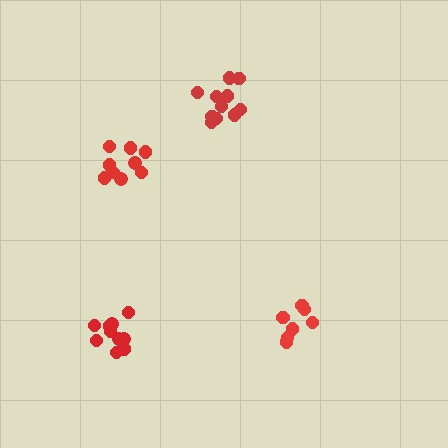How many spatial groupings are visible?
There are 4 spatial groupings.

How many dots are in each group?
Group 1: 7 dots, Group 2: 11 dots, Group 3: 10 dots, Group 4: 9 dots (37 total).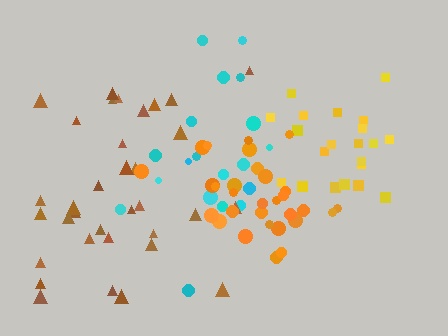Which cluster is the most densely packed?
Orange.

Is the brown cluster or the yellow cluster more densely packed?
Yellow.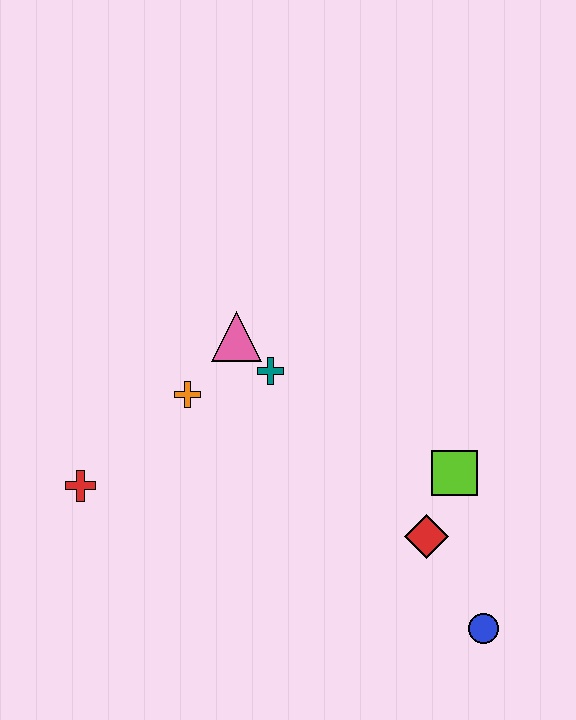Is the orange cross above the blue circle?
Yes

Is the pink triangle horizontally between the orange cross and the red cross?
No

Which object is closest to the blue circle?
The red diamond is closest to the blue circle.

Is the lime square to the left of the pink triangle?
No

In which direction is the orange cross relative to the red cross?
The orange cross is to the right of the red cross.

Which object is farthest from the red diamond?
The red cross is farthest from the red diamond.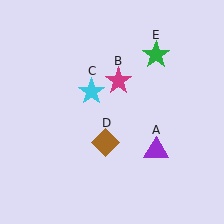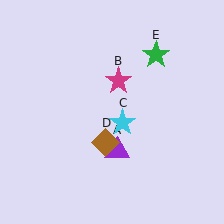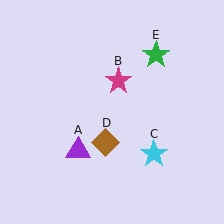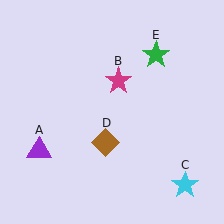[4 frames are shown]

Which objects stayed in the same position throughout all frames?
Magenta star (object B) and brown diamond (object D) and green star (object E) remained stationary.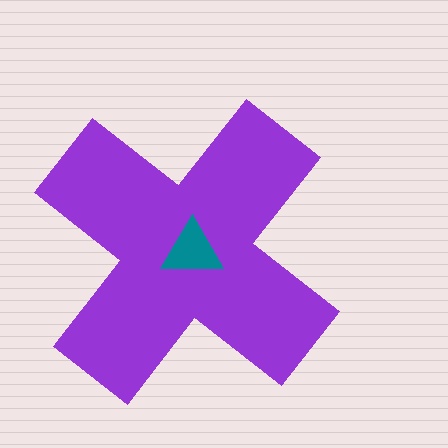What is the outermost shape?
The purple cross.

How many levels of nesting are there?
2.